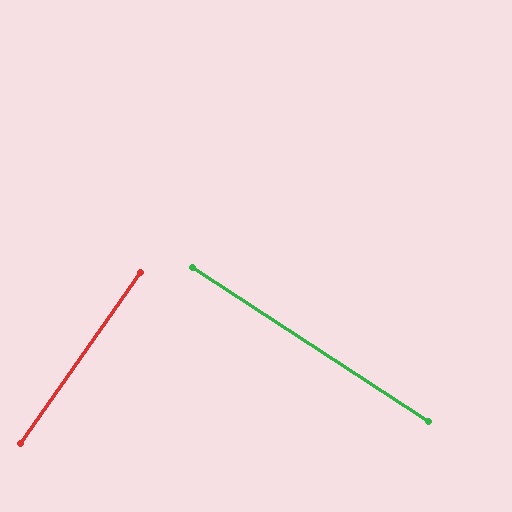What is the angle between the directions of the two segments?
Approximately 88 degrees.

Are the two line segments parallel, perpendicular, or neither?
Perpendicular — they meet at approximately 88°.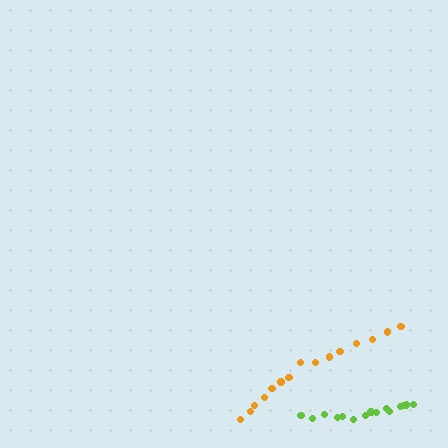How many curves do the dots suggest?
There are 2 distinct paths.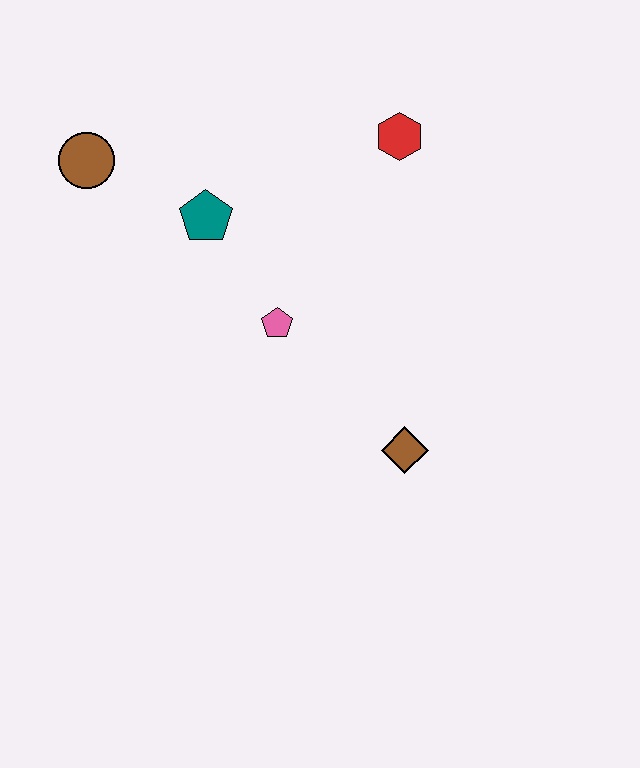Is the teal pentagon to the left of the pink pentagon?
Yes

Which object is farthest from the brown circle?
The brown diamond is farthest from the brown circle.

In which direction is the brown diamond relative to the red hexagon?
The brown diamond is below the red hexagon.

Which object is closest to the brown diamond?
The pink pentagon is closest to the brown diamond.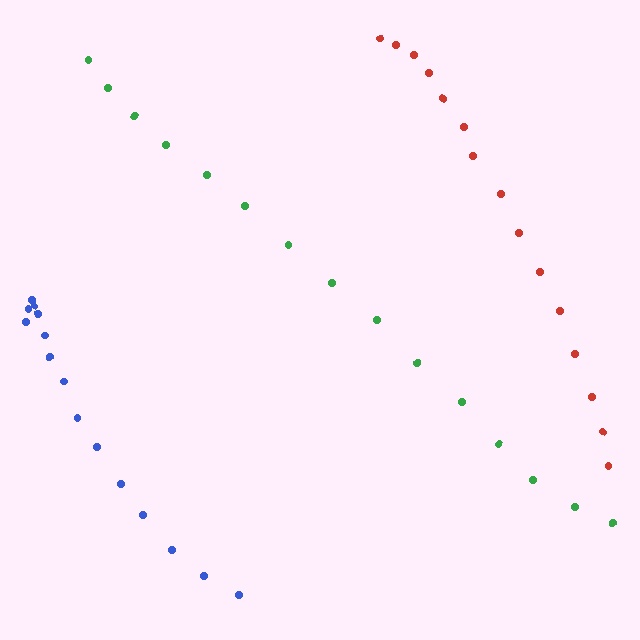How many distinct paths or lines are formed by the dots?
There are 3 distinct paths.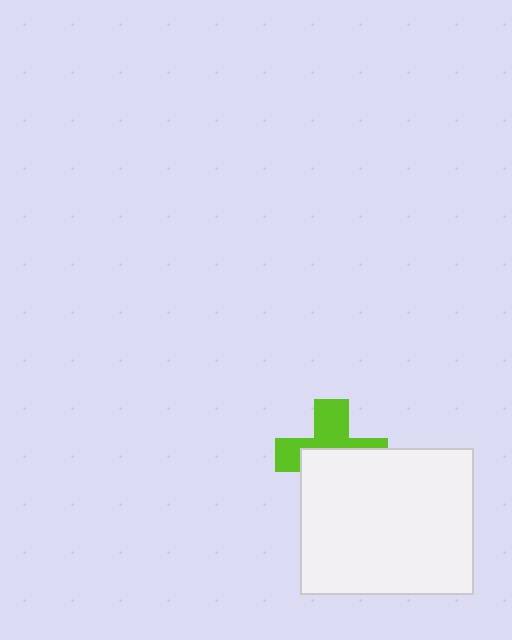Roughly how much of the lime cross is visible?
About half of it is visible (roughly 46%).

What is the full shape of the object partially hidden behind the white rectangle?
The partially hidden object is a lime cross.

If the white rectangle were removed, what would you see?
You would see the complete lime cross.